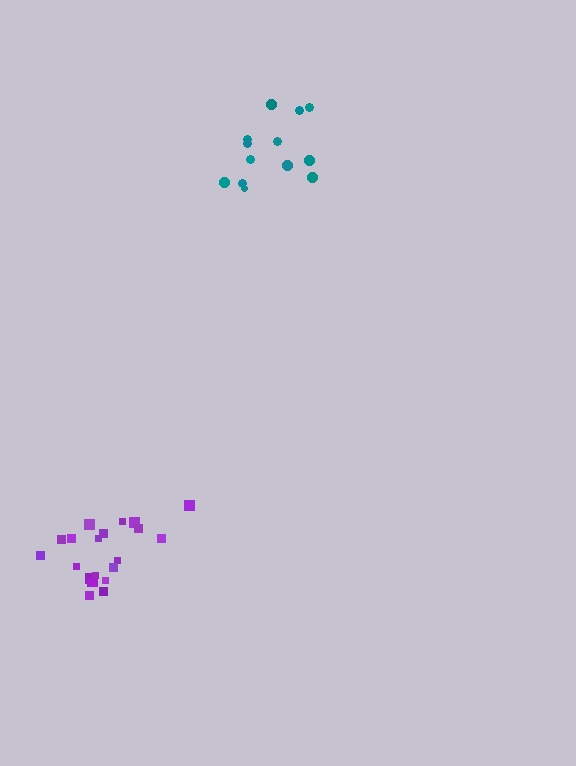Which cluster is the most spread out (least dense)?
Teal.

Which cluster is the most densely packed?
Purple.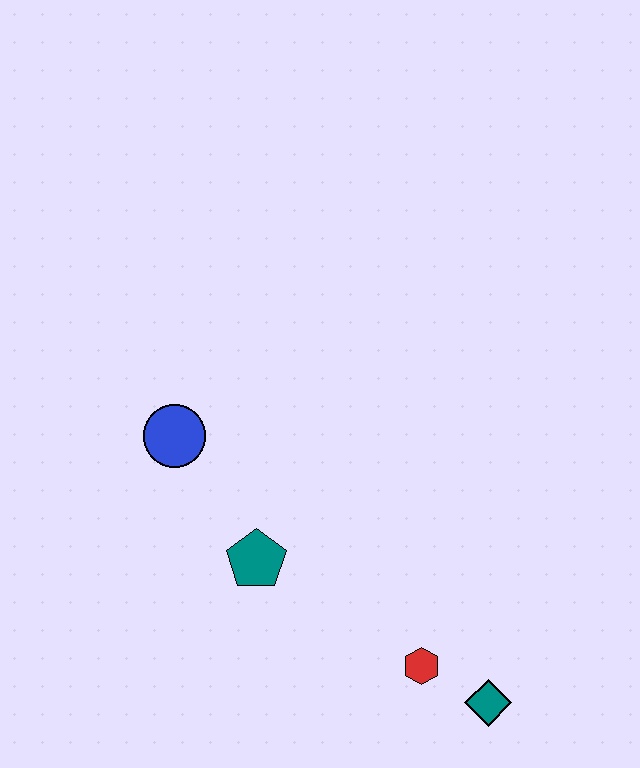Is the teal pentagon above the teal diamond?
Yes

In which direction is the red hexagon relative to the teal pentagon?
The red hexagon is to the right of the teal pentagon.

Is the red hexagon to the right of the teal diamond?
No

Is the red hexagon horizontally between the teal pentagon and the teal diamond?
Yes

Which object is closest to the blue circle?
The teal pentagon is closest to the blue circle.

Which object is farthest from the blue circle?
The teal diamond is farthest from the blue circle.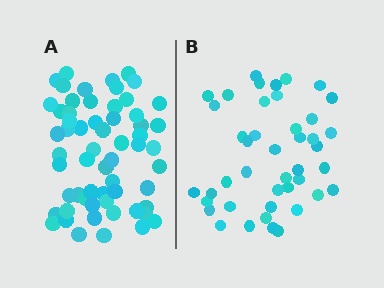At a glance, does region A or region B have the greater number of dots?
Region A (the left region) has more dots.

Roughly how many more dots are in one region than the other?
Region A has approximately 15 more dots than region B.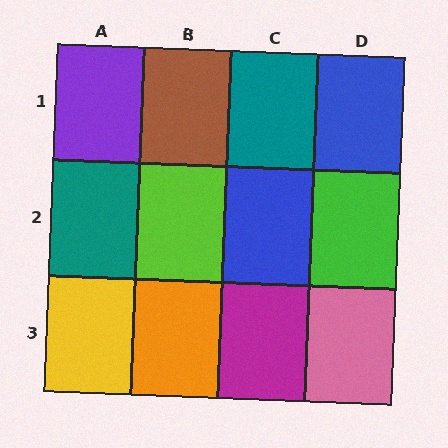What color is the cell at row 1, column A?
Purple.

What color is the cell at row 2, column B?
Lime.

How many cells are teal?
2 cells are teal.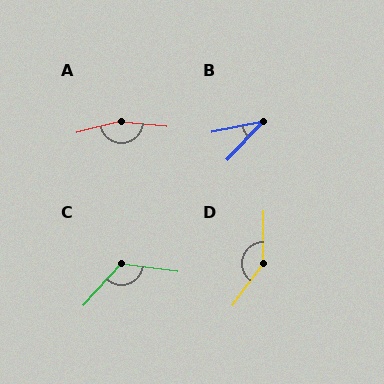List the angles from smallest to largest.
B (34°), C (125°), D (144°), A (160°).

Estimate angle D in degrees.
Approximately 144 degrees.